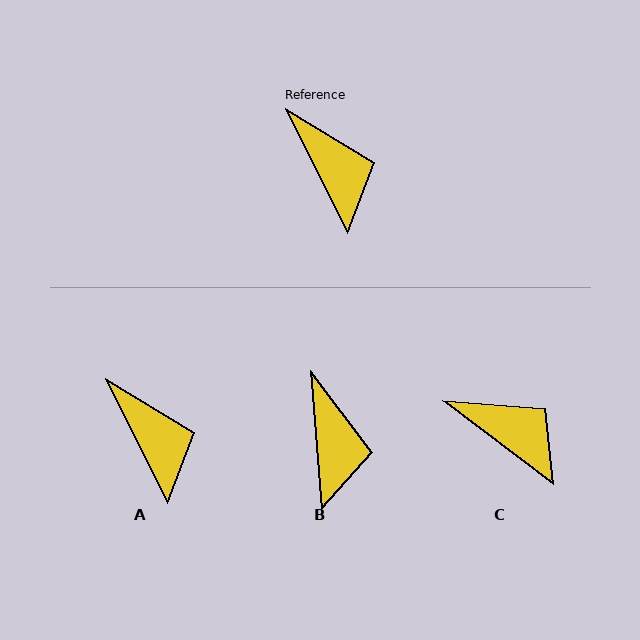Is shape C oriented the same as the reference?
No, it is off by about 27 degrees.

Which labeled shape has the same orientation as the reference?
A.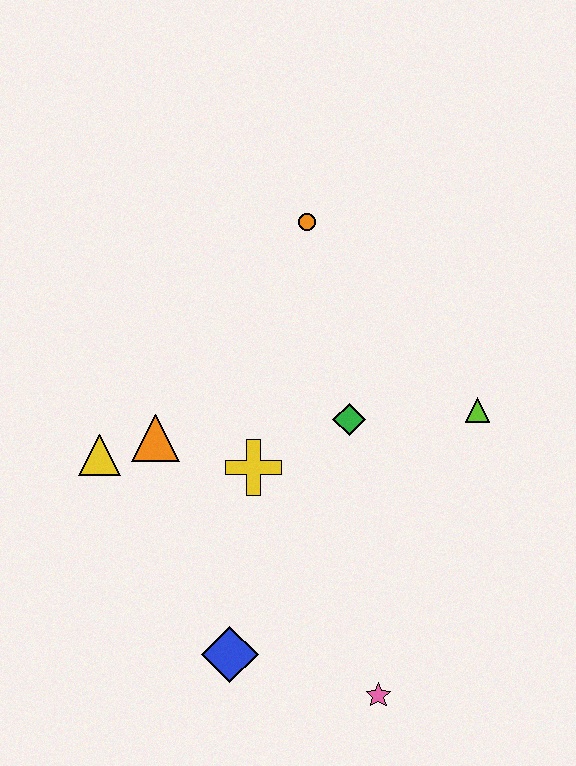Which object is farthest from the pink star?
The orange circle is farthest from the pink star.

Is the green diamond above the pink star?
Yes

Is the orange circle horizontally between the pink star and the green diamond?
No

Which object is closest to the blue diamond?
The pink star is closest to the blue diamond.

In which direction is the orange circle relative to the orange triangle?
The orange circle is above the orange triangle.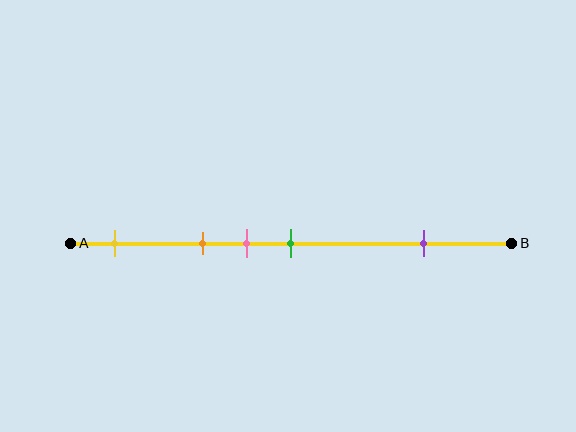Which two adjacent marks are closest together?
The pink and green marks are the closest adjacent pair.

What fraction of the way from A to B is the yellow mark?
The yellow mark is approximately 10% (0.1) of the way from A to B.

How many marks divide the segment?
There are 5 marks dividing the segment.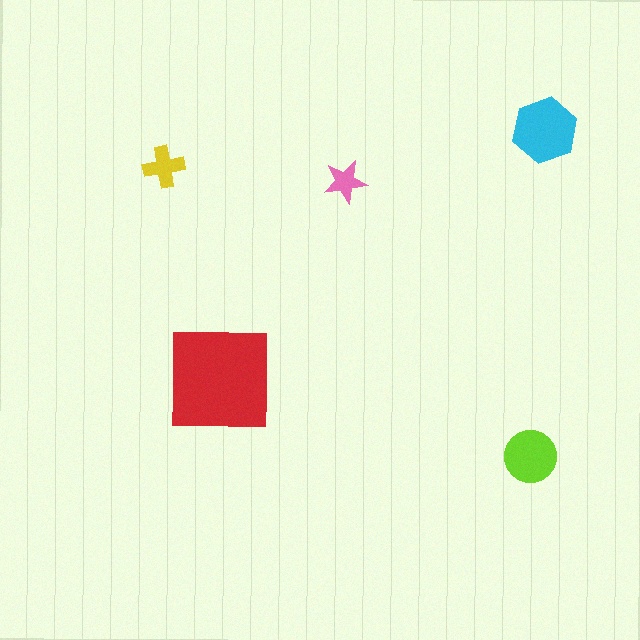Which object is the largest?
The red square.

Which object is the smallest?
The pink star.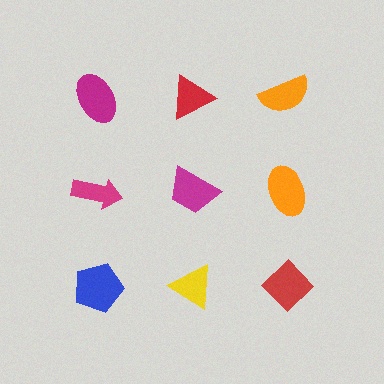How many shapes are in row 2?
3 shapes.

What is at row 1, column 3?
An orange semicircle.